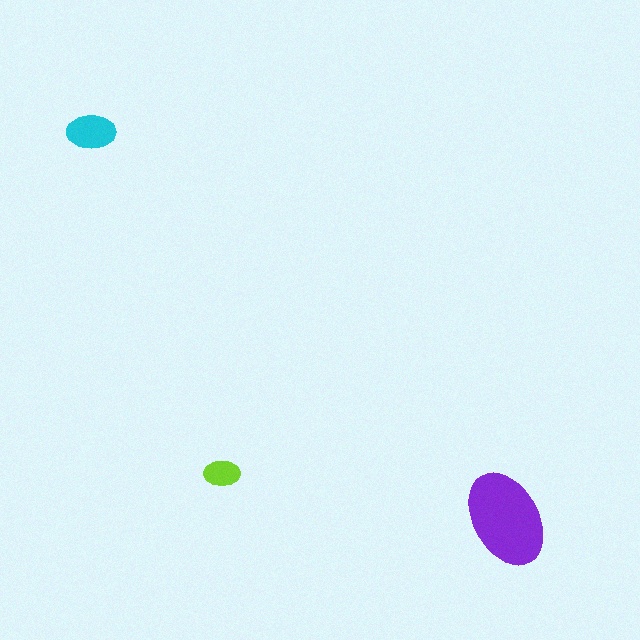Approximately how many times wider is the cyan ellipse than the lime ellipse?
About 1.5 times wider.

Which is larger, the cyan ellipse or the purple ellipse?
The purple one.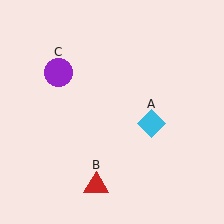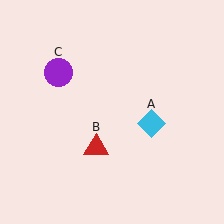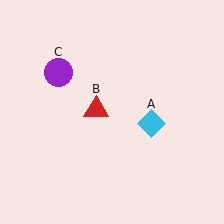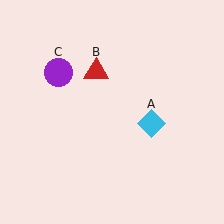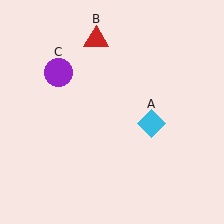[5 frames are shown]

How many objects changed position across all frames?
1 object changed position: red triangle (object B).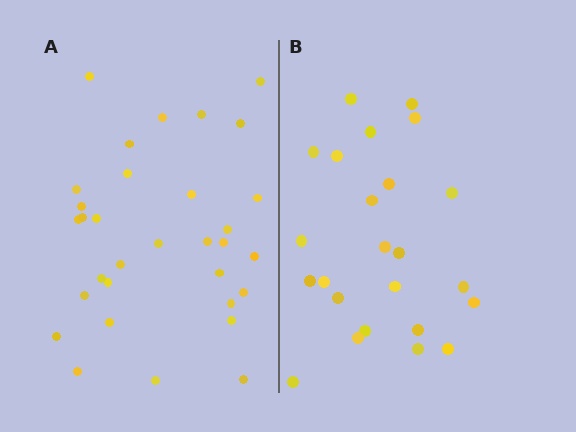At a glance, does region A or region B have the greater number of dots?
Region A (the left region) has more dots.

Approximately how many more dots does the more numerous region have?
Region A has roughly 8 or so more dots than region B.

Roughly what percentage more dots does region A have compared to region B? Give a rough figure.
About 35% more.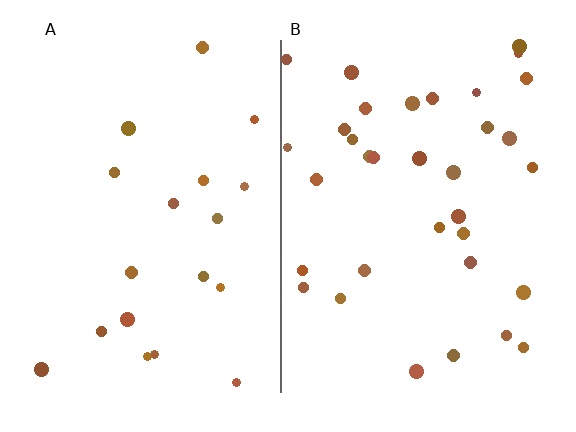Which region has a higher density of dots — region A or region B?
B (the right).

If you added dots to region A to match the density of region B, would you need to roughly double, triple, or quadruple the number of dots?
Approximately double.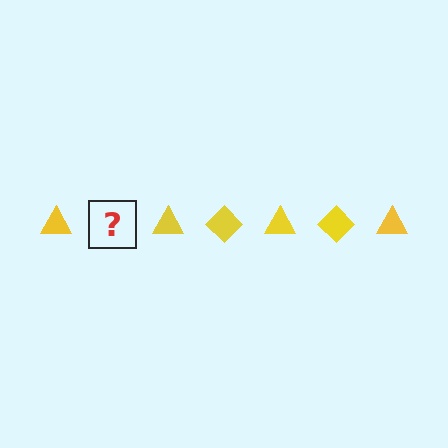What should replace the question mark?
The question mark should be replaced with a yellow diamond.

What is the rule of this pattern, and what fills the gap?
The rule is that the pattern cycles through triangle, diamond shapes in yellow. The gap should be filled with a yellow diamond.